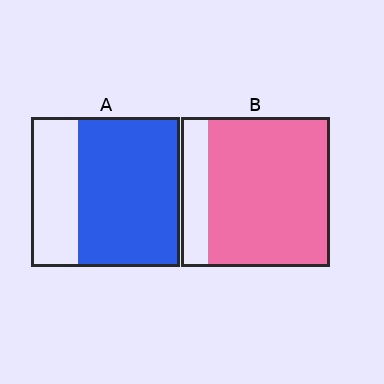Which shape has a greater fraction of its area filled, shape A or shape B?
Shape B.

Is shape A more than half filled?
Yes.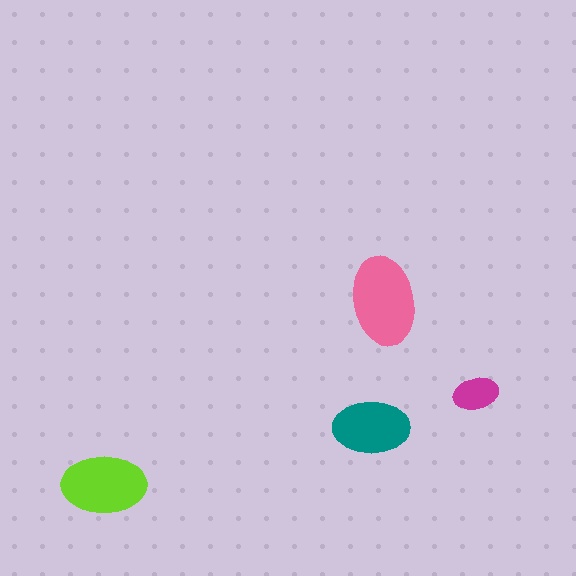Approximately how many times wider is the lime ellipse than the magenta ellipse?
About 2 times wider.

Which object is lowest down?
The lime ellipse is bottommost.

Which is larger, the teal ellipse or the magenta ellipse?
The teal one.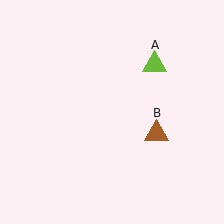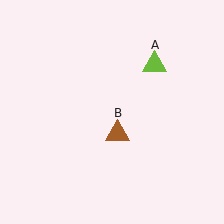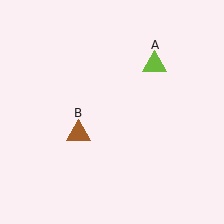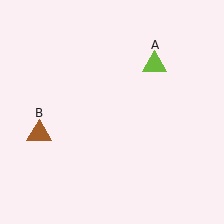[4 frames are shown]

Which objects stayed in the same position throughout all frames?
Lime triangle (object A) remained stationary.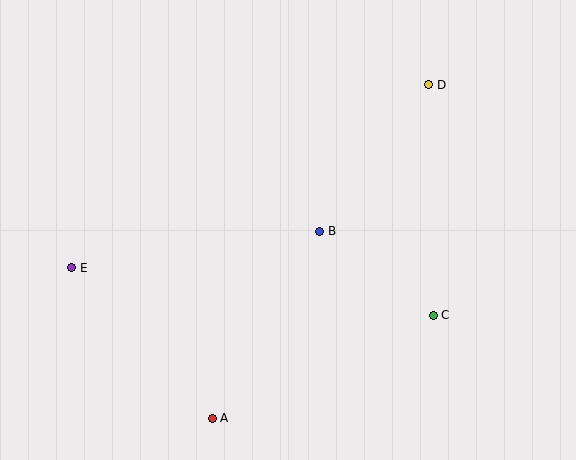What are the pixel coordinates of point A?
Point A is at (212, 418).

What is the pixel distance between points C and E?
The distance between C and E is 365 pixels.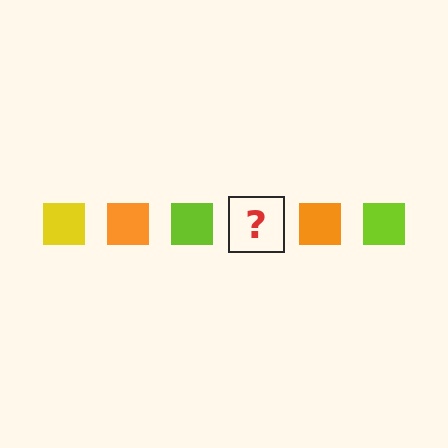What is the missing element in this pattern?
The missing element is a yellow square.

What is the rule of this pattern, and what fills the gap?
The rule is that the pattern cycles through yellow, orange, lime squares. The gap should be filled with a yellow square.